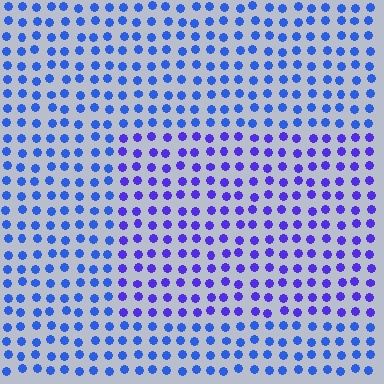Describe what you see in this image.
The image is filled with small blue elements in a uniform arrangement. A rectangle-shaped region is visible where the elements are tinted to a slightly different hue, forming a subtle color boundary.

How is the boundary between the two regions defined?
The boundary is defined purely by a slight shift in hue (about 30 degrees). Spacing, size, and orientation are identical on both sides.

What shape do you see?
I see a rectangle.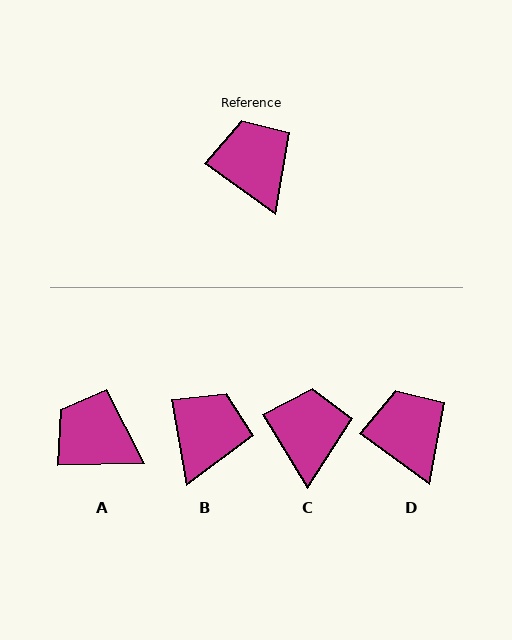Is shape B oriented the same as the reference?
No, it is off by about 44 degrees.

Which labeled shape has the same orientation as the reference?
D.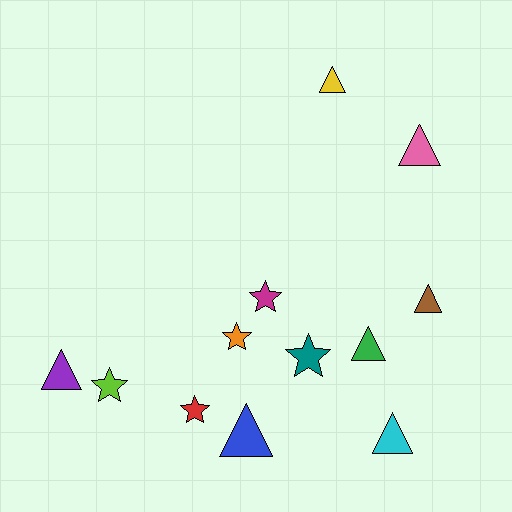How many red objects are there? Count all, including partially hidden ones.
There is 1 red object.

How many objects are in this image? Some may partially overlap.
There are 12 objects.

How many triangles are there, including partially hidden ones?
There are 7 triangles.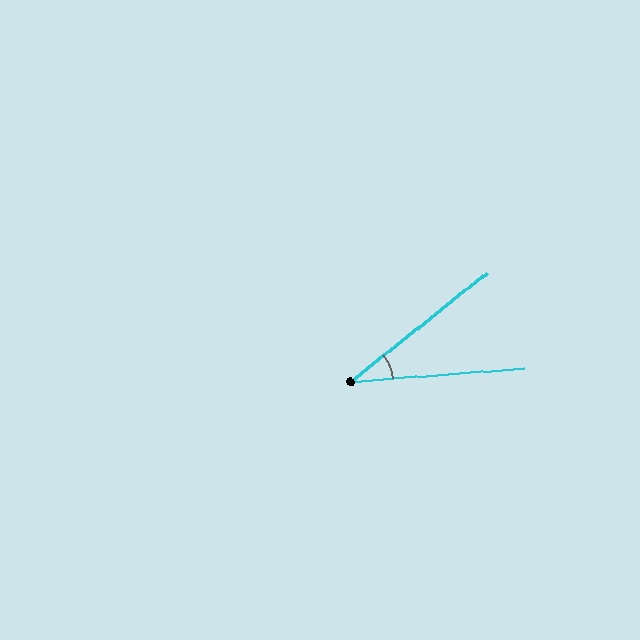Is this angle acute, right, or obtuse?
It is acute.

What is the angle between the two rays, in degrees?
Approximately 34 degrees.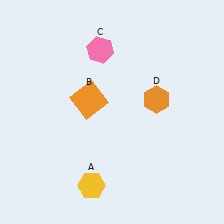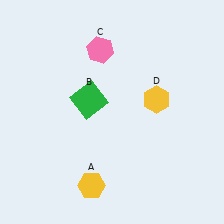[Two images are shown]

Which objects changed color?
B changed from orange to green. D changed from orange to yellow.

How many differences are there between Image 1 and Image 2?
There are 2 differences between the two images.